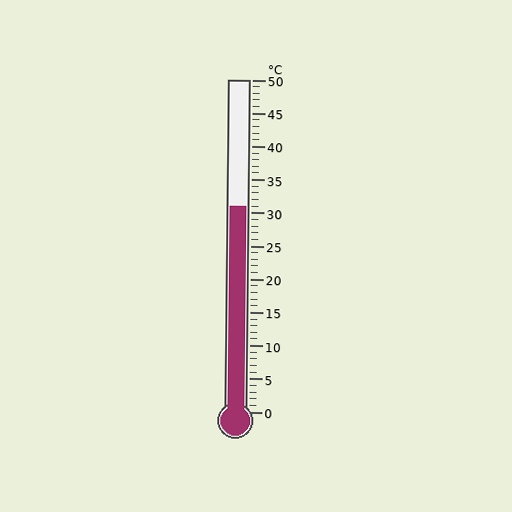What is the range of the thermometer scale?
The thermometer scale ranges from 0°C to 50°C.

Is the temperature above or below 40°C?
The temperature is below 40°C.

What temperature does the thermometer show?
The thermometer shows approximately 31°C.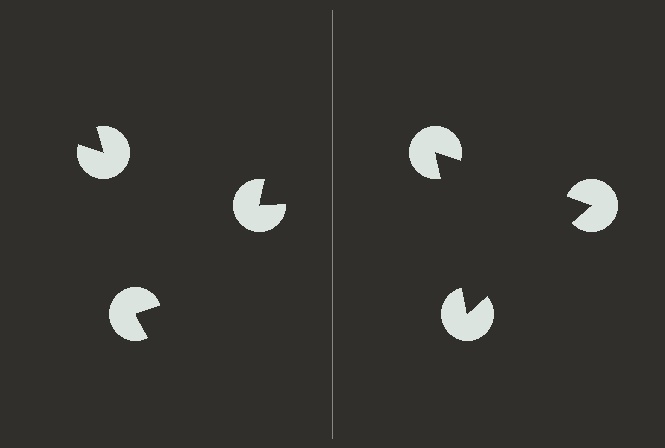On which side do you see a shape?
An illusory triangle appears on the right side. On the left side the wedge cuts are rotated, so no coherent shape forms.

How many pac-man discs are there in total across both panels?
6 — 3 on each side.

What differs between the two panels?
The pac-man discs are positioned identically on both sides; only the wedge orientations differ. On the right they align to a triangle; on the left they are misaligned.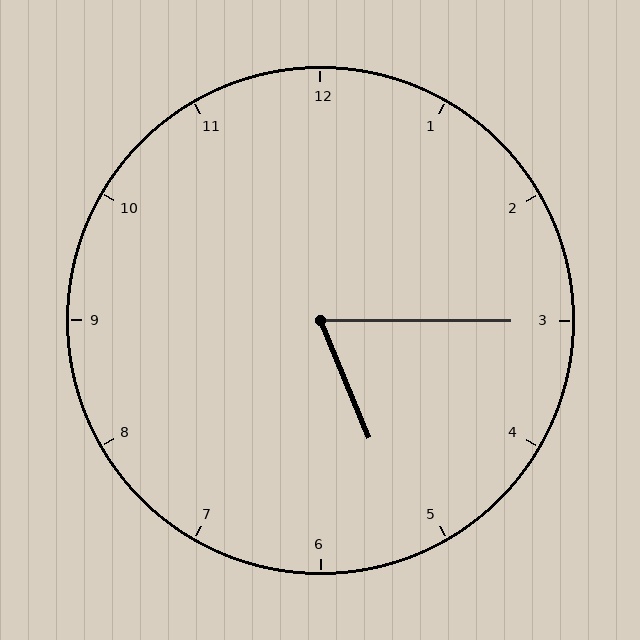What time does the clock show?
5:15.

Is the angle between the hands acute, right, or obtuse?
It is acute.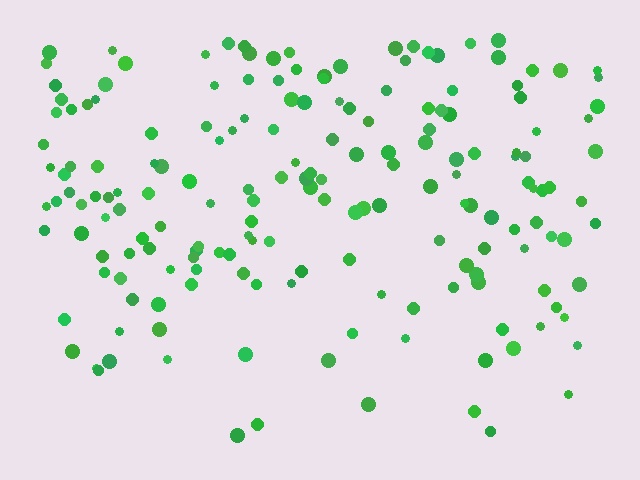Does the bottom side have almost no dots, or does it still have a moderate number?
Still a moderate number, just noticeably fewer than the top.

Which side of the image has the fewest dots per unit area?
The bottom.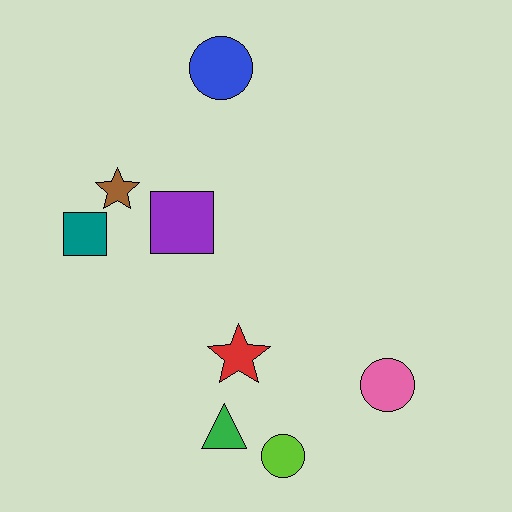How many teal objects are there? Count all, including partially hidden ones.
There is 1 teal object.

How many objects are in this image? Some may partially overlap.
There are 8 objects.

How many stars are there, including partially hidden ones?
There are 2 stars.